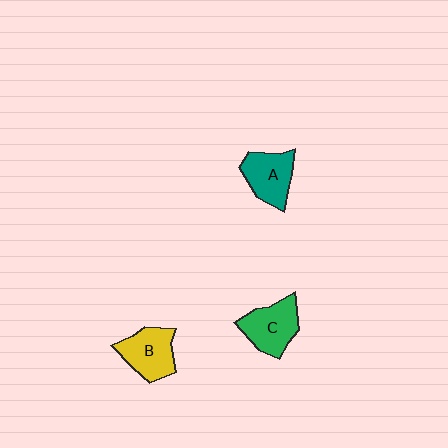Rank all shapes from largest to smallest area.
From largest to smallest: C (green), B (yellow), A (teal).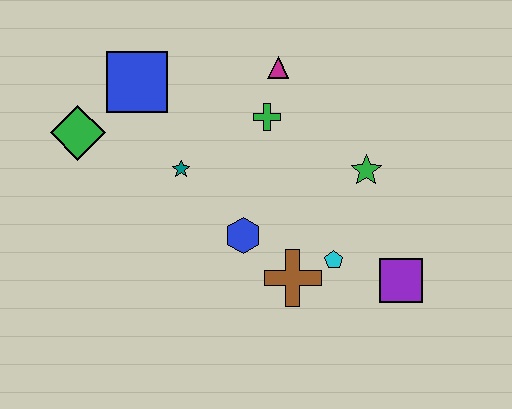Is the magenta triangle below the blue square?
No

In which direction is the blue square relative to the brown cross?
The blue square is above the brown cross.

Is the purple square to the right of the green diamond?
Yes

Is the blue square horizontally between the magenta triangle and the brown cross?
No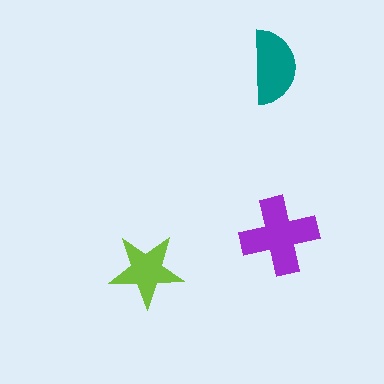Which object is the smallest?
The lime star.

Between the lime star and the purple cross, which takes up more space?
The purple cross.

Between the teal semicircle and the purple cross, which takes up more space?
The purple cross.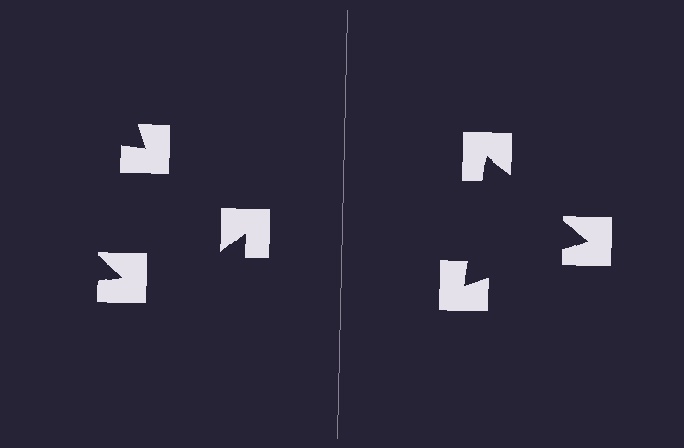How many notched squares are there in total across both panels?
6 — 3 on each side.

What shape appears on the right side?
An illusory triangle.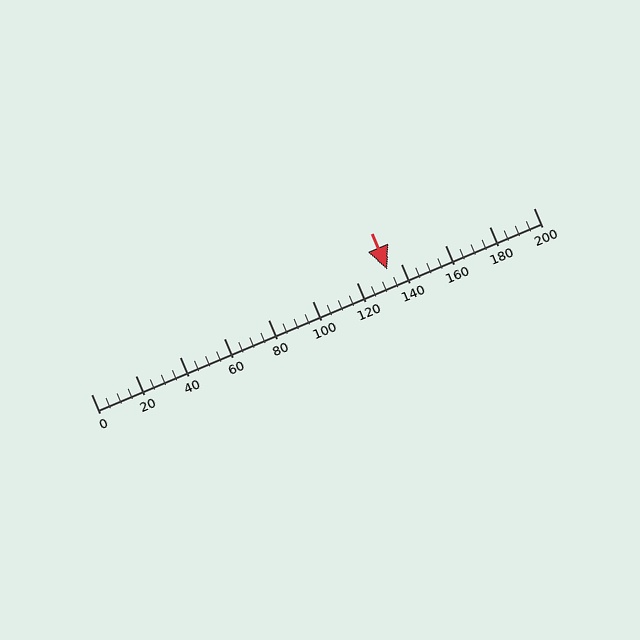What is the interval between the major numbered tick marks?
The major tick marks are spaced 20 units apart.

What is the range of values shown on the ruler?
The ruler shows values from 0 to 200.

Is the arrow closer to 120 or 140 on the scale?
The arrow is closer to 140.